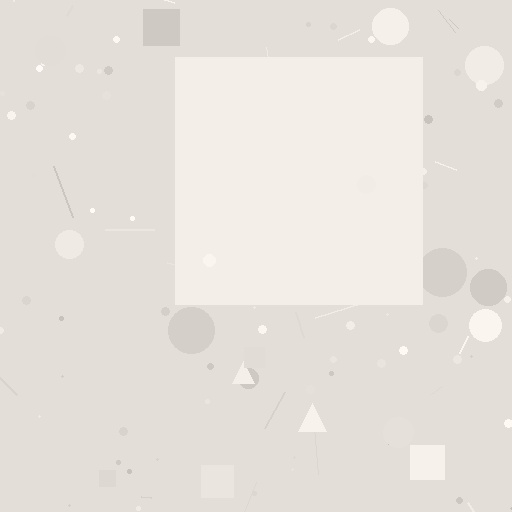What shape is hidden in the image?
A square is hidden in the image.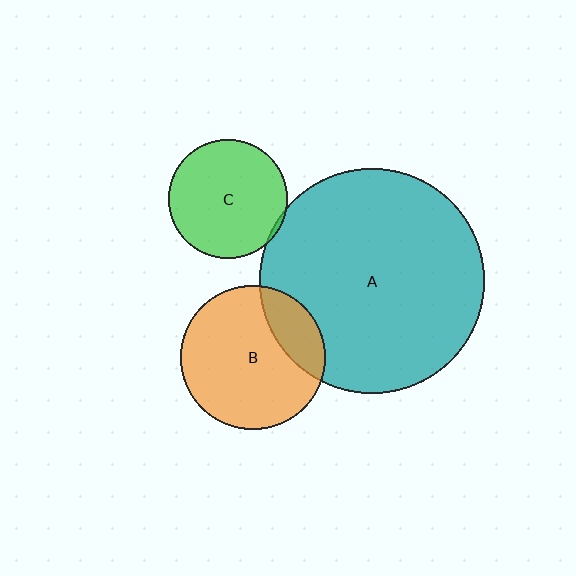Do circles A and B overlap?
Yes.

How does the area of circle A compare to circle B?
Approximately 2.4 times.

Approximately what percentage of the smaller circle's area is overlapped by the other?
Approximately 20%.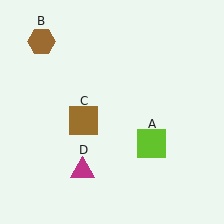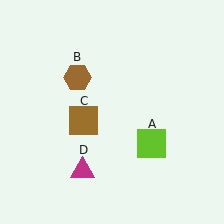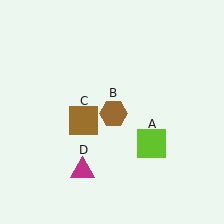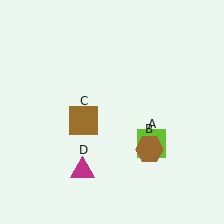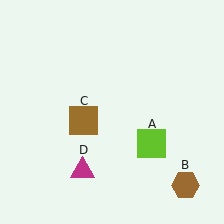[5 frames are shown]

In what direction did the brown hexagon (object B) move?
The brown hexagon (object B) moved down and to the right.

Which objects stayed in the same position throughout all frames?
Lime square (object A) and brown square (object C) and magenta triangle (object D) remained stationary.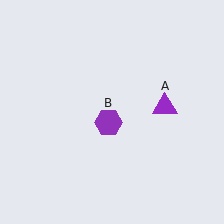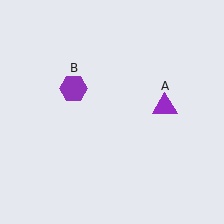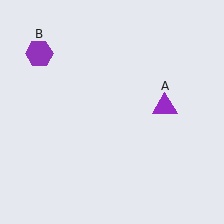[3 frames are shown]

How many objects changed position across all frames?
1 object changed position: purple hexagon (object B).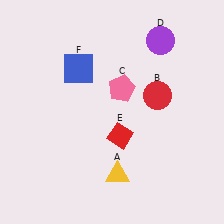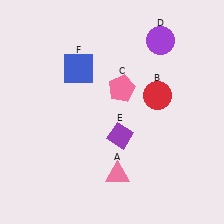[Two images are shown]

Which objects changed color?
A changed from yellow to pink. E changed from red to purple.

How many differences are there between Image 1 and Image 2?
There are 2 differences between the two images.